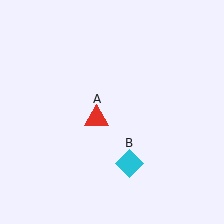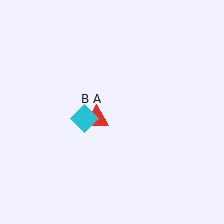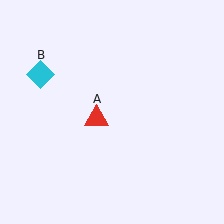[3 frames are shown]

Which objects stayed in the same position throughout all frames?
Red triangle (object A) remained stationary.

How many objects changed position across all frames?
1 object changed position: cyan diamond (object B).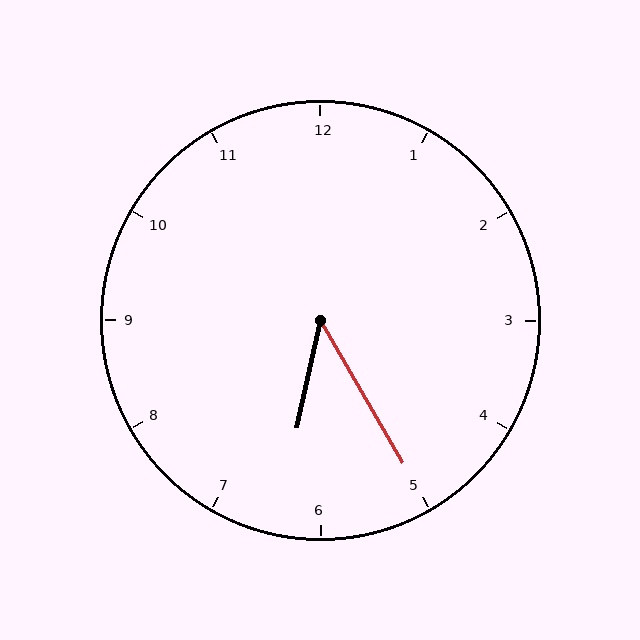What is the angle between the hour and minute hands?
Approximately 42 degrees.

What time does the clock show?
6:25.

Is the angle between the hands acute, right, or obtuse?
It is acute.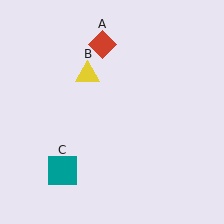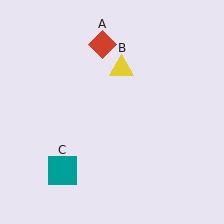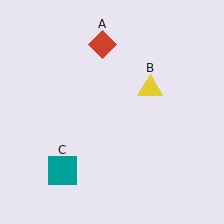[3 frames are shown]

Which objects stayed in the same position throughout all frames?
Red diamond (object A) and teal square (object C) remained stationary.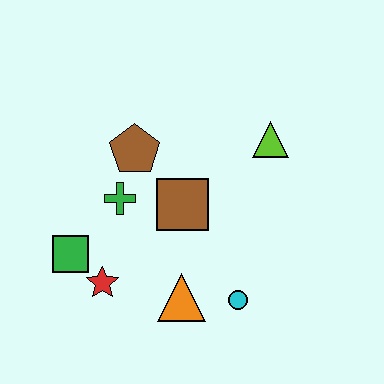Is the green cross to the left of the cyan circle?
Yes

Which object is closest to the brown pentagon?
The green cross is closest to the brown pentagon.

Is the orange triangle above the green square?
No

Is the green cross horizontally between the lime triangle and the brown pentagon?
No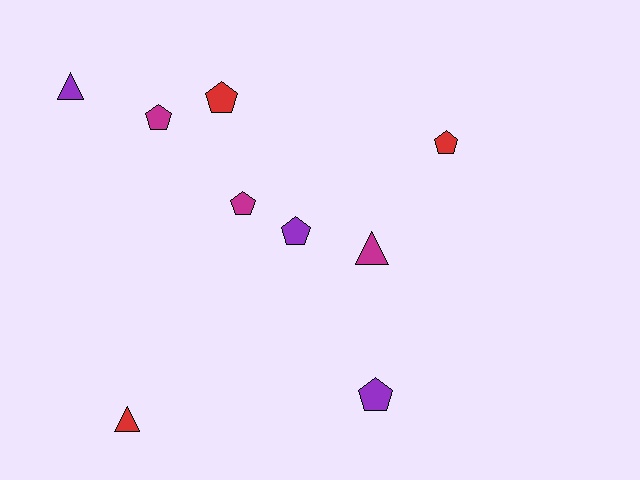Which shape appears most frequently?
Pentagon, with 6 objects.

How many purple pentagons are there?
There are 2 purple pentagons.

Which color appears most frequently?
Magenta, with 3 objects.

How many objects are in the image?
There are 9 objects.